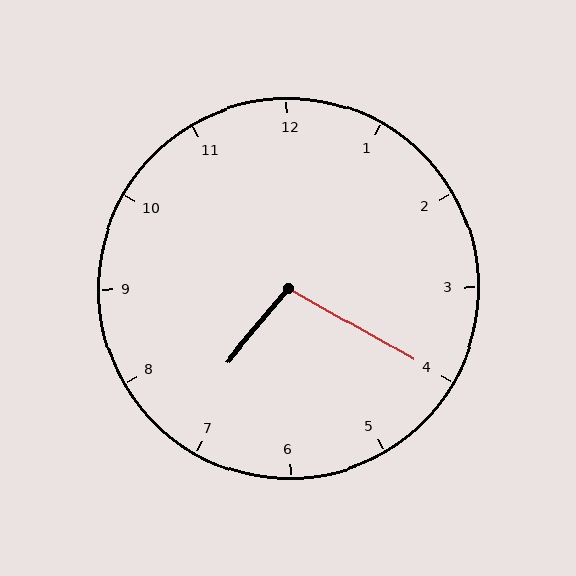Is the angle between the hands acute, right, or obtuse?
It is obtuse.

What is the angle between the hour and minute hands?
Approximately 100 degrees.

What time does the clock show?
7:20.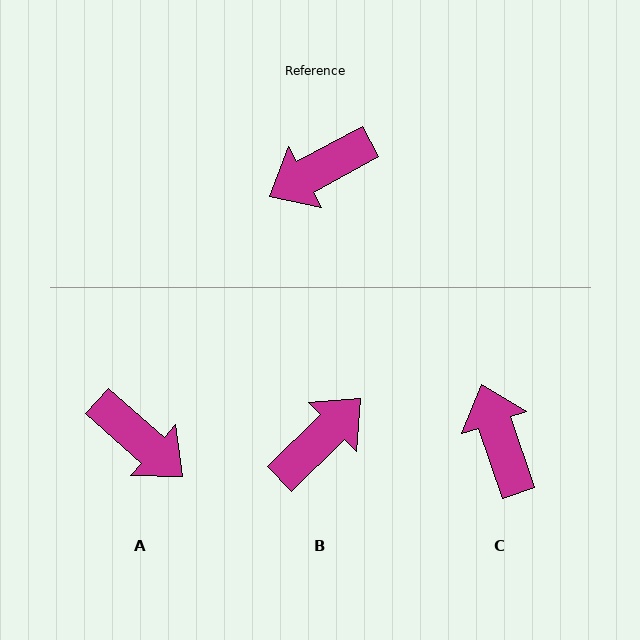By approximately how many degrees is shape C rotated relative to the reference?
Approximately 100 degrees clockwise.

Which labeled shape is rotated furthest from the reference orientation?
B, about 164 degrees away.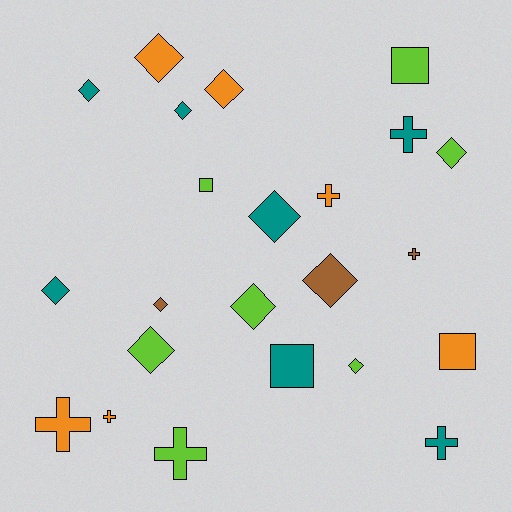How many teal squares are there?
There is 1 teal square.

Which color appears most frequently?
Teal, with 7 objects.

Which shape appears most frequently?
Diamond, with 12 objects.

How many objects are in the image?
There are 23 objects.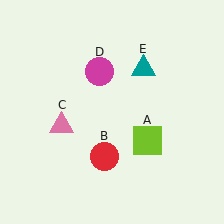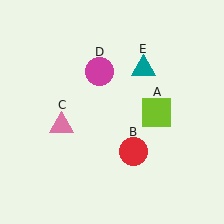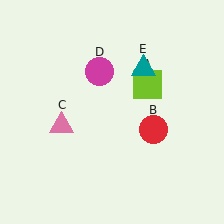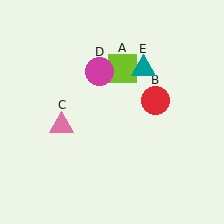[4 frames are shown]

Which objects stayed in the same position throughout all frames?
Pink triangle (object C) and magenta circle (object D) and teal triangle (object E) remained stationary.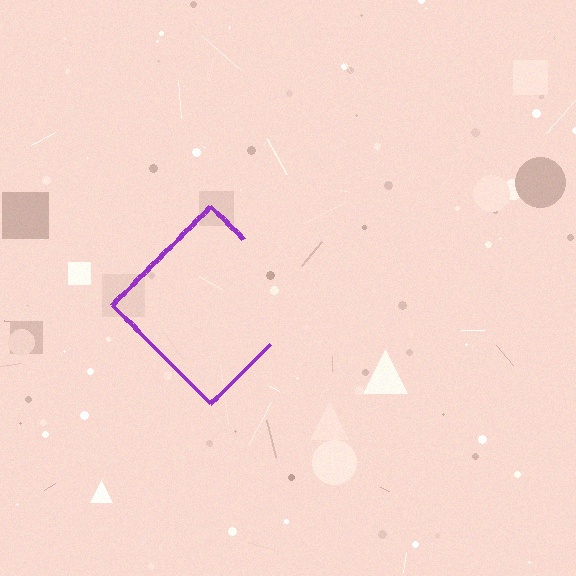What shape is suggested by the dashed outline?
The dashed outline suggests a diamond.